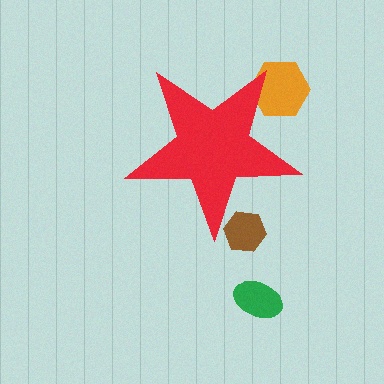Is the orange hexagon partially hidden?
Yes, the orange hexagon is partially hidden behind the red star.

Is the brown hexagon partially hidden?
Yes, the brown hexagon is partially hidden behind the red star.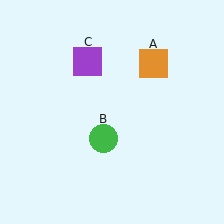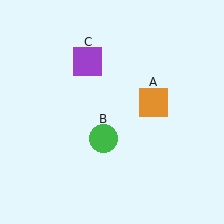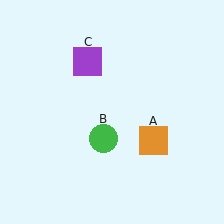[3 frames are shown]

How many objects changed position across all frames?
1 object changed position: orange square (object A).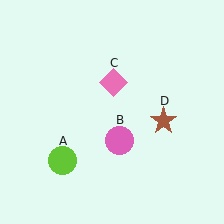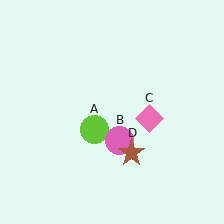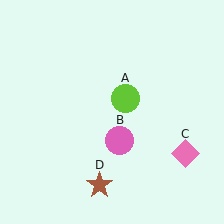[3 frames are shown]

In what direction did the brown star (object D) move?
The brown star (object D) moved down and to the left.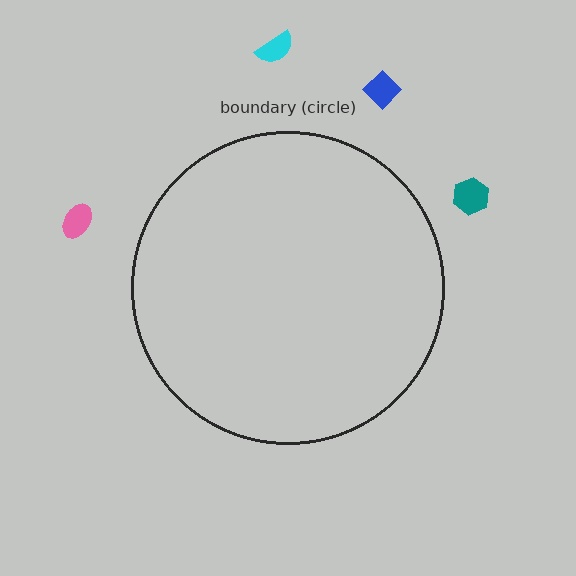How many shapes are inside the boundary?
0 inside, 4 outside.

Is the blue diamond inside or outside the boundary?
Outside.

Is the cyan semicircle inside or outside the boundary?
Outside.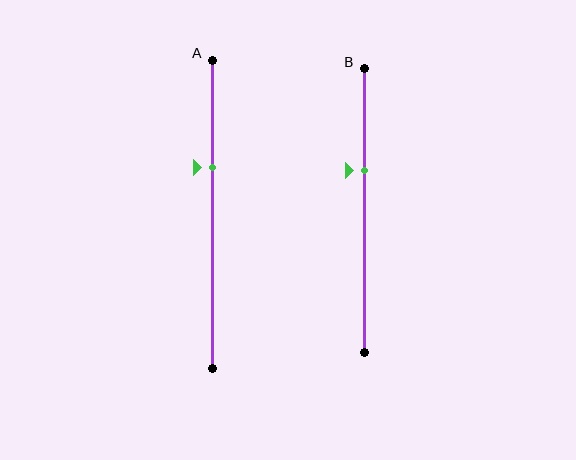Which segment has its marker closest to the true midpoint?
Segment B has its marker closest to the true midpoint.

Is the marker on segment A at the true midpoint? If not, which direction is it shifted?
No, the marker on segment A is shifted upward by about 15% of the segment length.